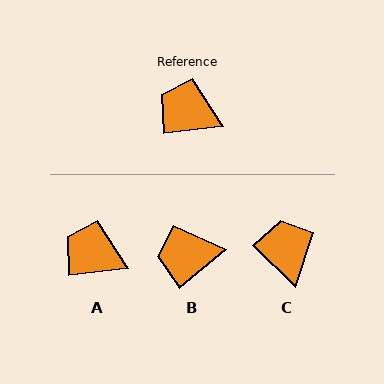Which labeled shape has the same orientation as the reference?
A.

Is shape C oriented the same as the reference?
No, it is off by about 50 degrees.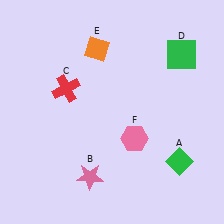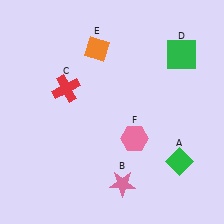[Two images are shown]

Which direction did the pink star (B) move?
The pink star (B) moved right.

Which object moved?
The pink star (B) moved right.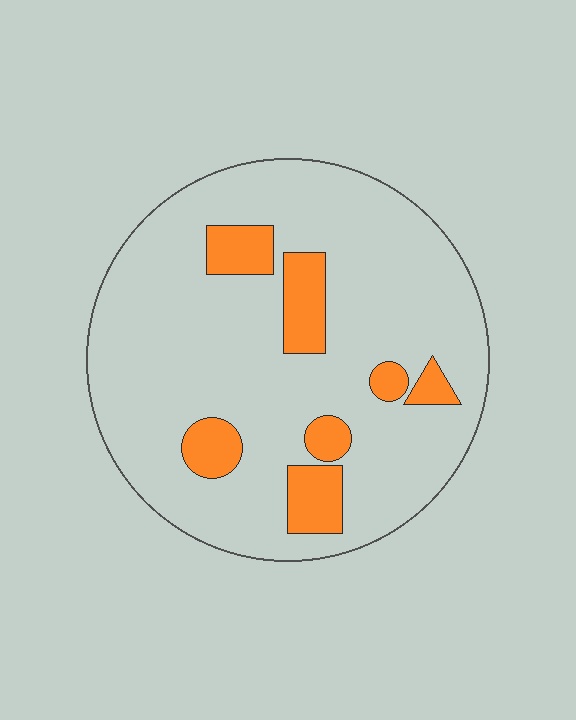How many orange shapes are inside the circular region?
7.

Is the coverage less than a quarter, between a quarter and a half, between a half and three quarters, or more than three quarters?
Less than a quarter.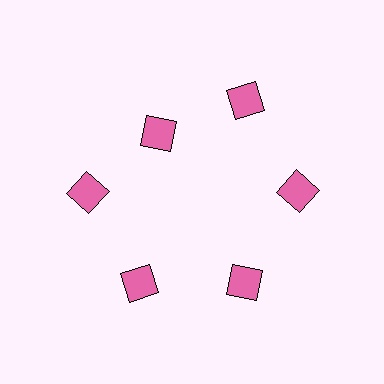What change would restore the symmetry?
The symmetry would be restored by moving it outward, back onto the ring so that all 6 squares sit at equal angles and equal distance from the center.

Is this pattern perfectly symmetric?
No. The 6 pink squares are arranged in a ring, but one element near the 11 o'clock position is pulled inward toward the center, breaking the 6-fold rotational symmetry.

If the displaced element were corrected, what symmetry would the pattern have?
It would have 6-fold rotational symmetry — the pattern would map onto itself every 60 degrees.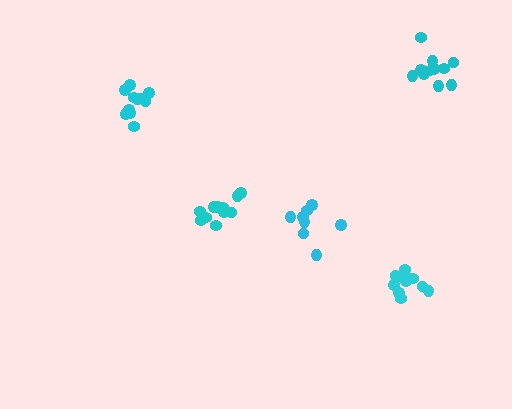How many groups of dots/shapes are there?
There are 5 groups.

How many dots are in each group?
Group 1: 8 dots, Group 2: 11 dots, Group 3: 11 dots, Group 4: 11 dots, Group 5: 12 dots (53 total).